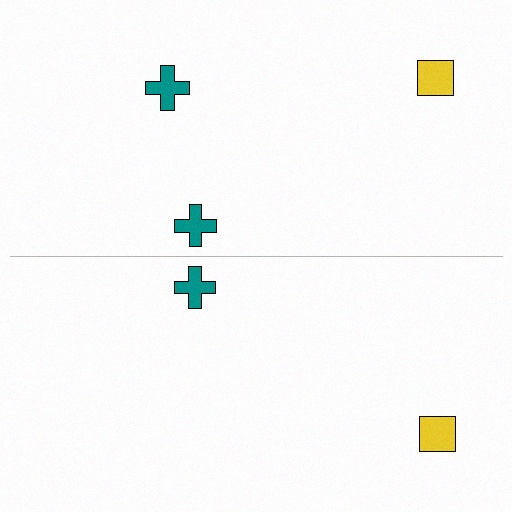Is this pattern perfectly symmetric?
No, the pattern is not perfectly symmetric. A teal cross is missing from the bottom side.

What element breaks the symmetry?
A teal cross is missing from the bottom side.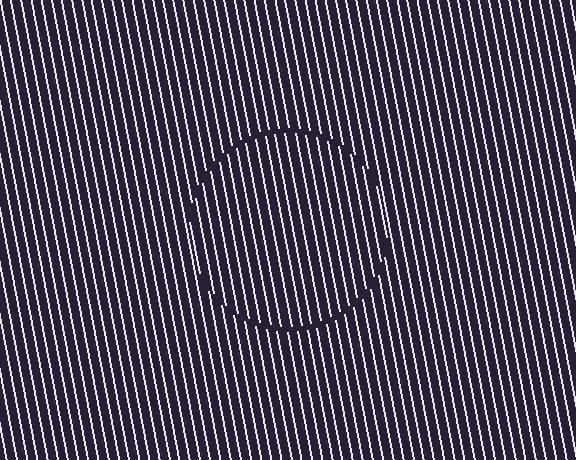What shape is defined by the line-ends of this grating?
An illusory circle. The interior of the shape contains the same grating, shifted by half a period — the contour is defined by the phase discontinuity where line-ends from the inner and outer gratings abut.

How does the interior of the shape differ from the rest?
The interior of the shape contains the same grating, shifted by half a period — the contour is defined by the phase discontinuity where line-ends from the inner and outer gratings abut.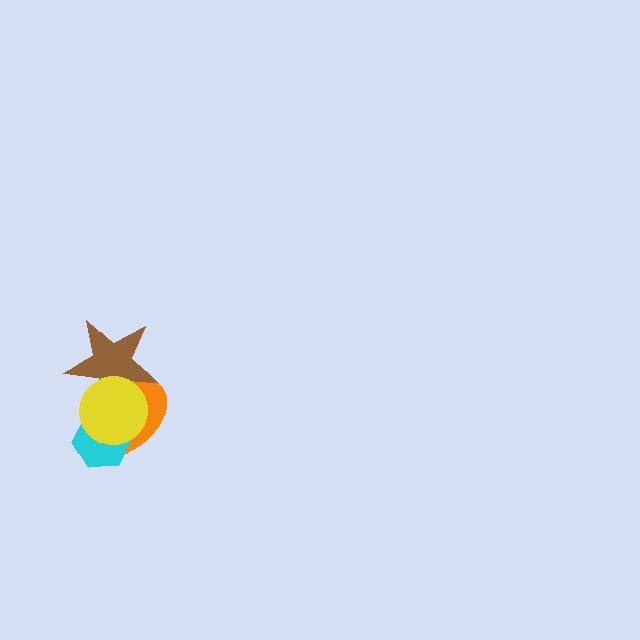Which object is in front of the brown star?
The yellow circle is in front of the brown star.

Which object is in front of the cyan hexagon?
The yellow circle is in front of the cyan hexagon.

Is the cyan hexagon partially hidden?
Yes, it is partially covered by another shape.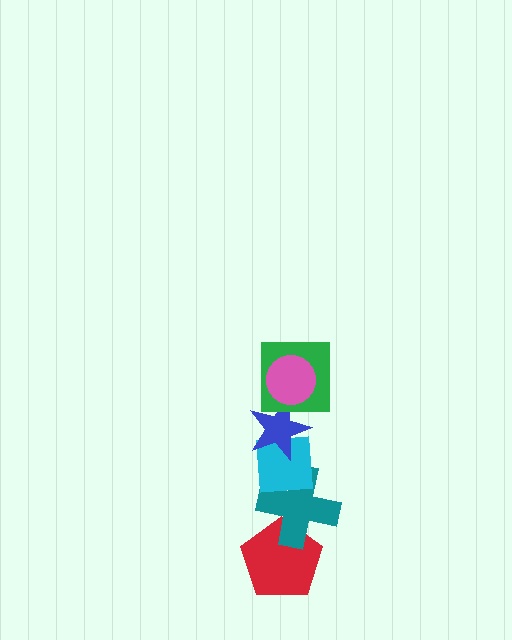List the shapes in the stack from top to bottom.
From top to bottom: the pink circle, the green square, the blue star, the cyan square, the teal cross, the red pentagon.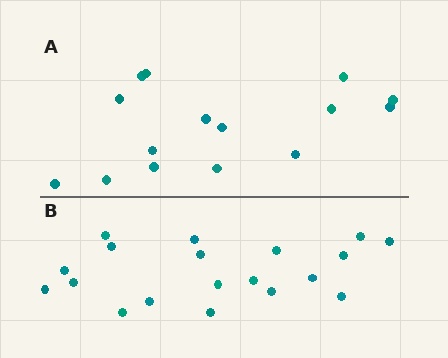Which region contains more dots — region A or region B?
Region B (the bottom region) has more dots.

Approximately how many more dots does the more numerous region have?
Region B has about 4 more dots than region A.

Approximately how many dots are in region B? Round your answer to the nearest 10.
About 20 dots. (The exact count is 19, which rounds to 20.)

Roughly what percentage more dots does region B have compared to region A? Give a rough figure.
About 25% more.